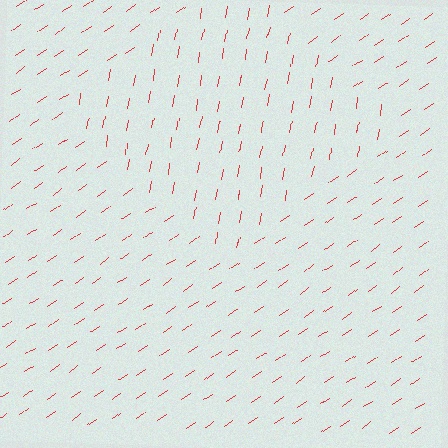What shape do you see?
I see a diamond.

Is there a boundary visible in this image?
Yes, there is a texture boundary formed by a change in line orientation.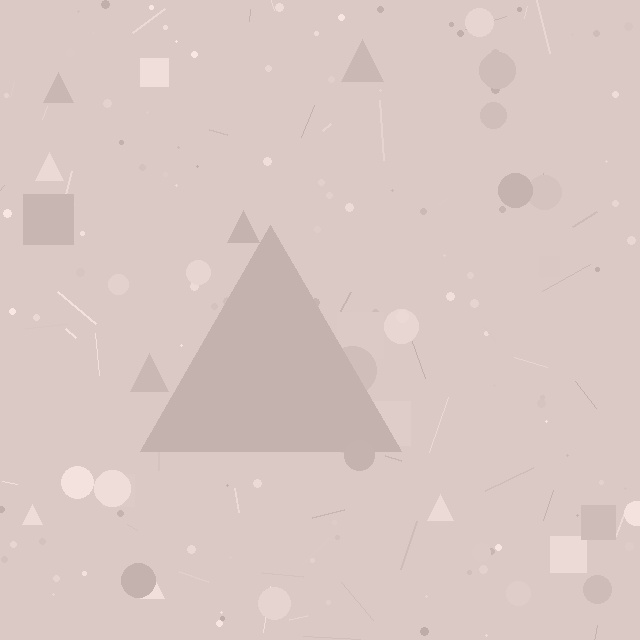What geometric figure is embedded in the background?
A triangle is embedded in the background.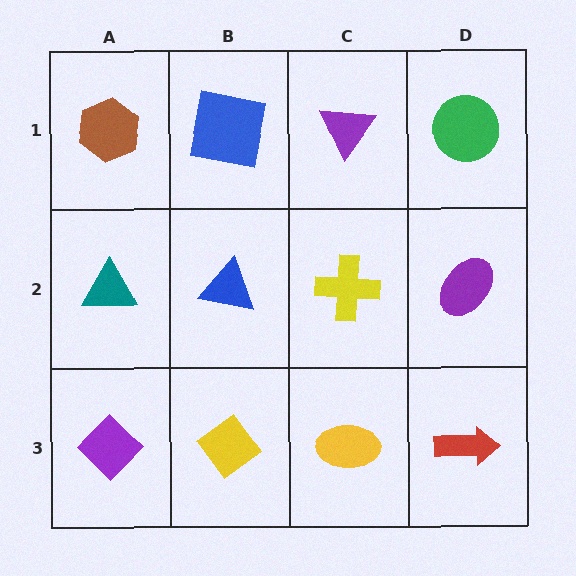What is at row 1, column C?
A purple triangle.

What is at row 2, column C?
A yellow cross.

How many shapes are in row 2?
4 shapes.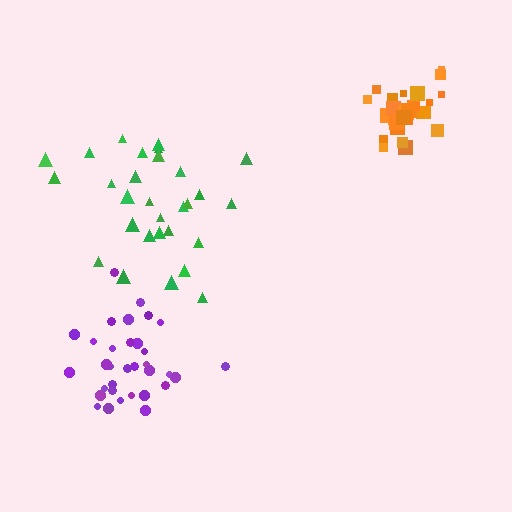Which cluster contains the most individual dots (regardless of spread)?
Purple (33).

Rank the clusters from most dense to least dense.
orange, purple, green.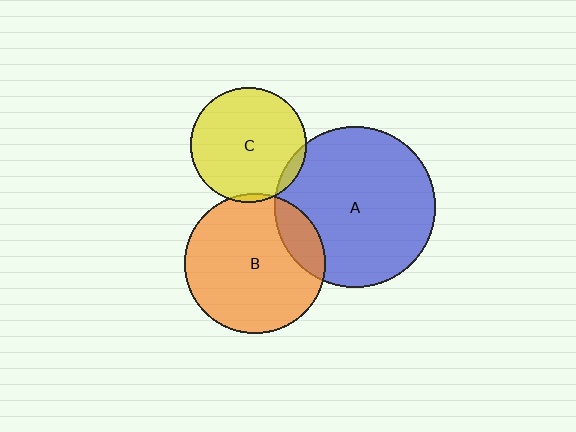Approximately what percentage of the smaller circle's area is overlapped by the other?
Approximately 5%.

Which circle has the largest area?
Circle A (blue).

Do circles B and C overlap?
Yes.